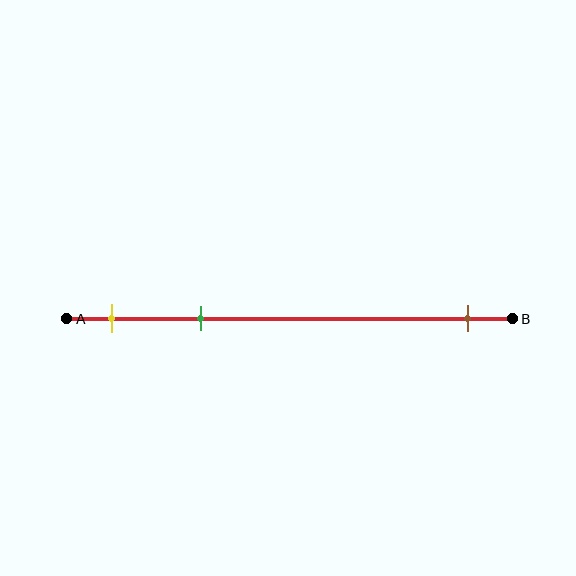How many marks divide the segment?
There are 3 marks dividing the segment.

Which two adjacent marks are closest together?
The yellow and green marks are the closest adjacent pair.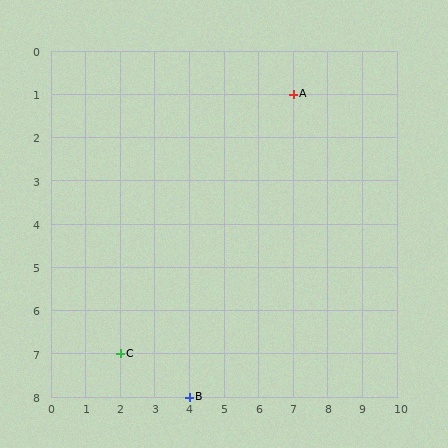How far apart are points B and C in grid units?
Points B and C are 2 columns and 1 row apart (about 2.2 grid units diagonally).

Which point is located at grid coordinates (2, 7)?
Point C is at (2, 7).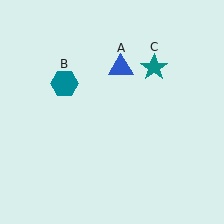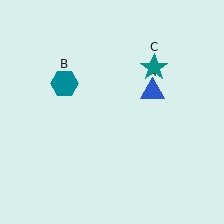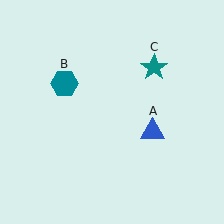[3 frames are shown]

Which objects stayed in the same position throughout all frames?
Teal hexagon (object B) and teal star (object C) remained stationary.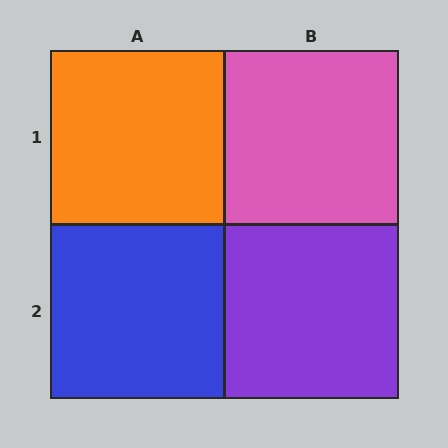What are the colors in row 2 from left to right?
Blue, purple.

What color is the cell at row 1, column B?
Pink.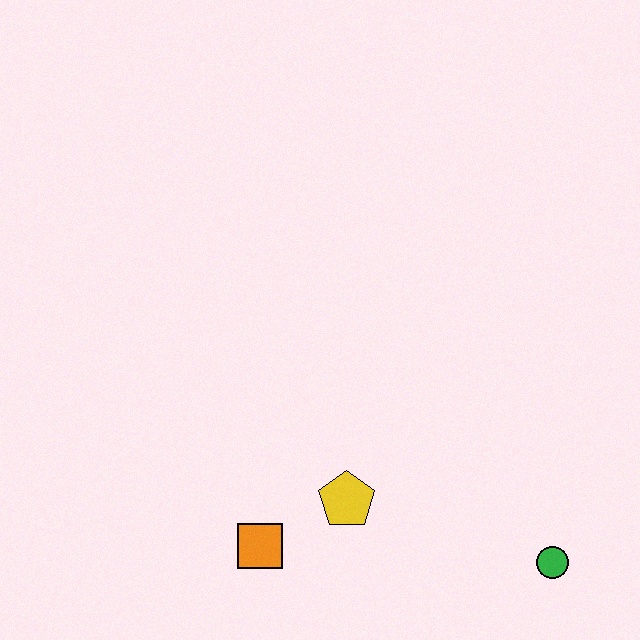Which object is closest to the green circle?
The yellow pentagon is closest to the green circle.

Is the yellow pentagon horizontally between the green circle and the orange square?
Yes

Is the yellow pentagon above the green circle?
Yes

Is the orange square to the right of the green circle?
No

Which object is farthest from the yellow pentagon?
The green circle is farthest from the yellow pentagon.